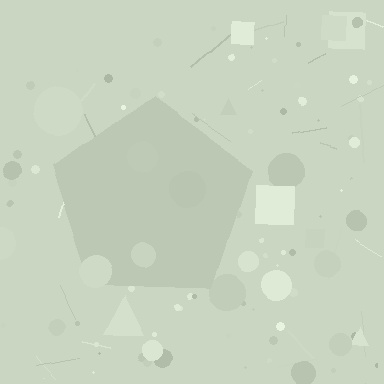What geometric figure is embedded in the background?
A pentagon is embedded in the background.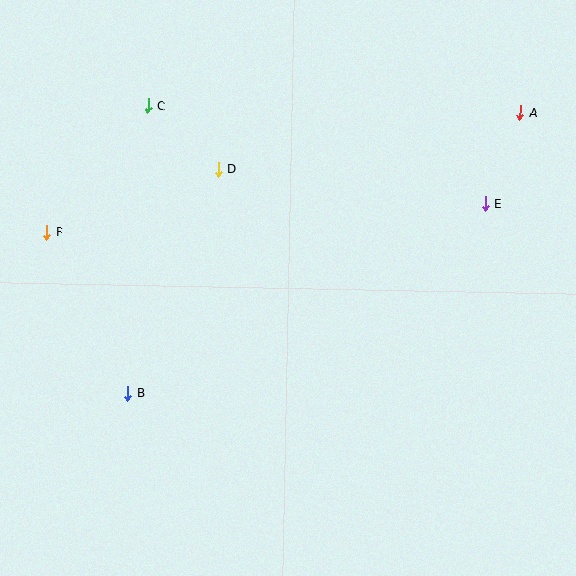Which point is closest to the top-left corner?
Point C is closest to the top-left corner.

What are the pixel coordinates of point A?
Point A is at (520, 112).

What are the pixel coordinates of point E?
Point E is at (485, 204).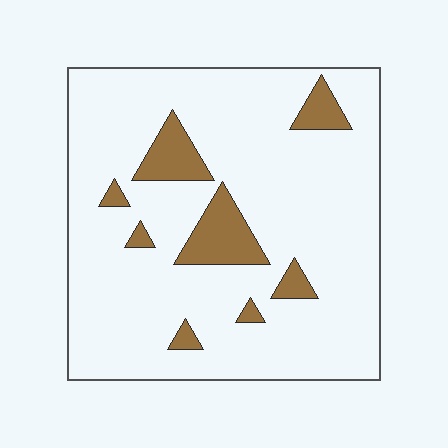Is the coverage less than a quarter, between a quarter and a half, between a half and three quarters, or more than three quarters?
Less than a quarter.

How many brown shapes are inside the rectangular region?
8.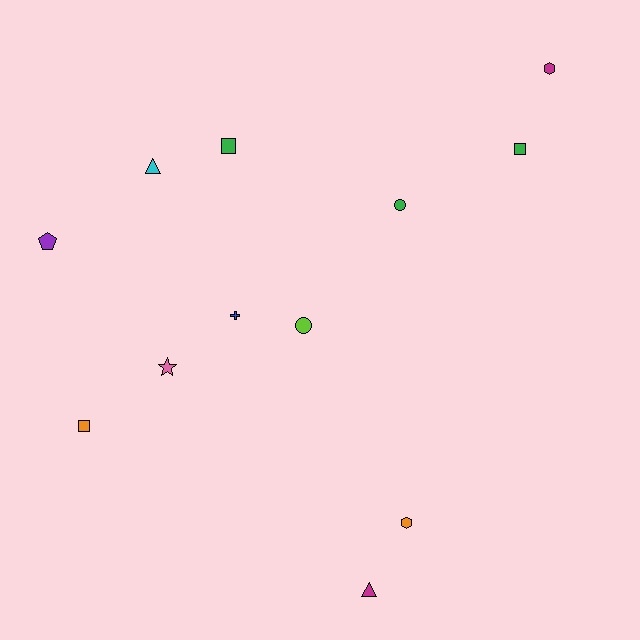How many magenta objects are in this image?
There are 2 magenta objects.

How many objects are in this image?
There are 12 objects.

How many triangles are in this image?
There are 2 triangles.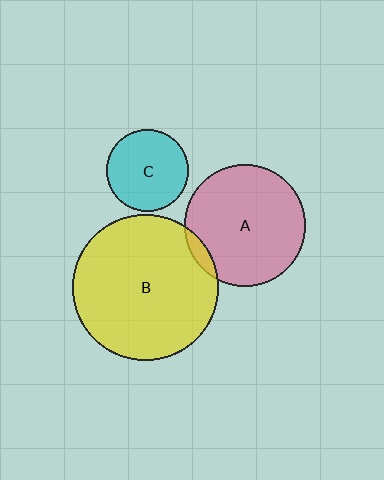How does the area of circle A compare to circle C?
Approximately 2.2 times.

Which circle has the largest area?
Circle B (yellow).